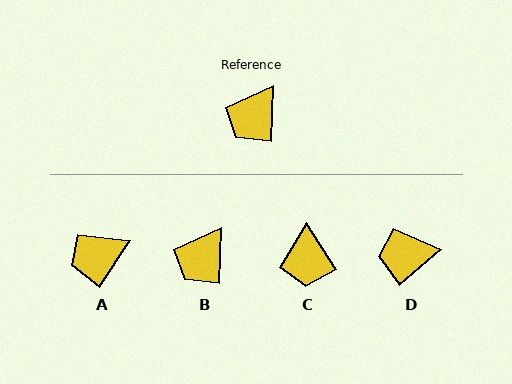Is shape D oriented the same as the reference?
No, it is off by about 48 degrees.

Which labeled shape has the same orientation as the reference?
B.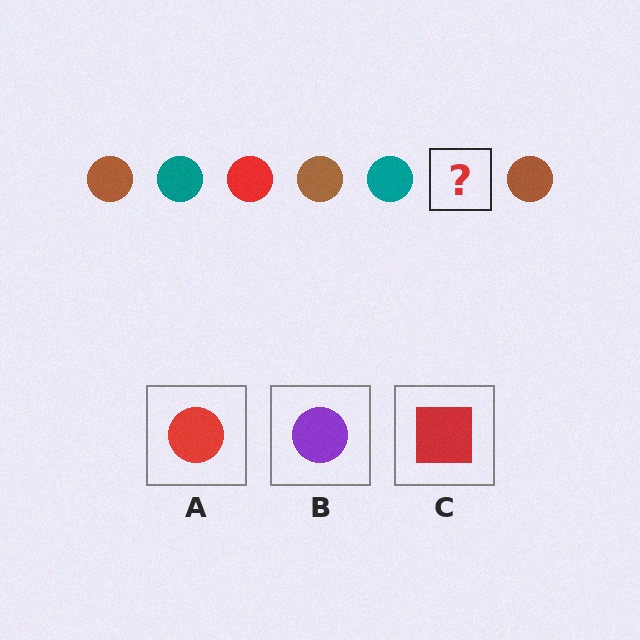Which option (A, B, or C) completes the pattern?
A.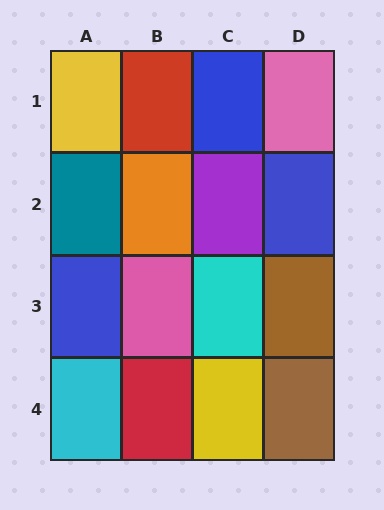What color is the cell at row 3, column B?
Pink.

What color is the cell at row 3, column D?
Brown.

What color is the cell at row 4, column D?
Brown.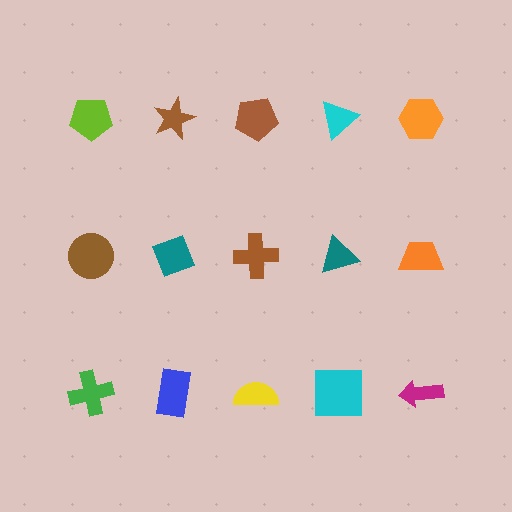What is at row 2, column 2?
A teal diamond.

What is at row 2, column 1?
A brown circle.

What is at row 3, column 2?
A blue rectangle.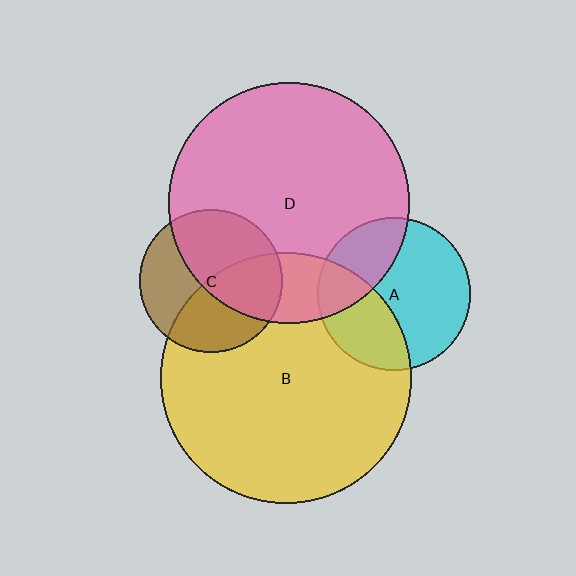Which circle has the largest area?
Circle B (yellow).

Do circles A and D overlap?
Yes.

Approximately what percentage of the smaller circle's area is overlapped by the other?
Approximately 30%.